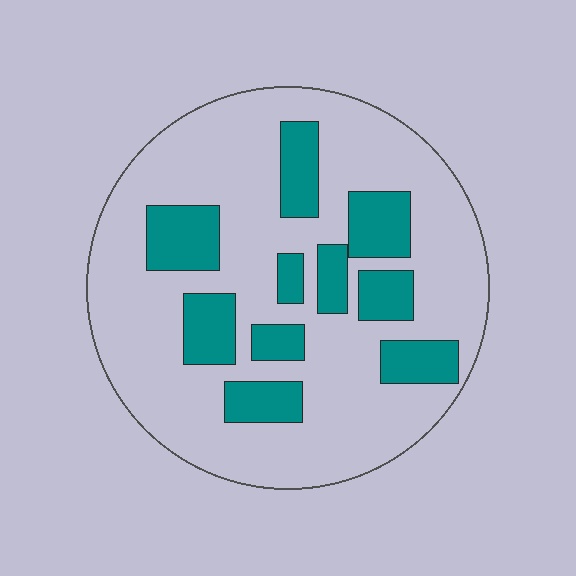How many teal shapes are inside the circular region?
10.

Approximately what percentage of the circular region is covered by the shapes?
Approximately 25%.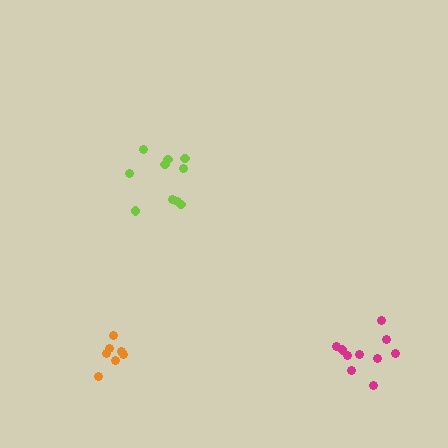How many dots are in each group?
Group 1: 10 dots, Group 2: 7 dots, Group 3: 10 dots (27 total).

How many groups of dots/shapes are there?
There are 3 groups.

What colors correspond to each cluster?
The clusters are colored: lime, orange, magenta.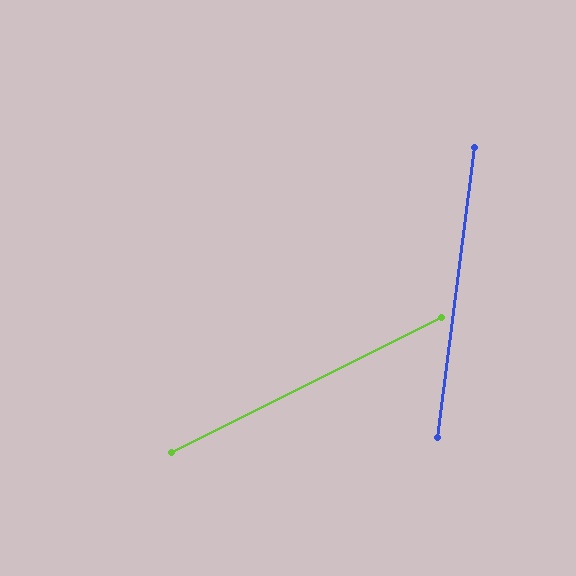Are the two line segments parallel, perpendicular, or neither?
Neither parallel nor perpendicular — they differ by about 56°.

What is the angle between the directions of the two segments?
Approximately 56 degrees.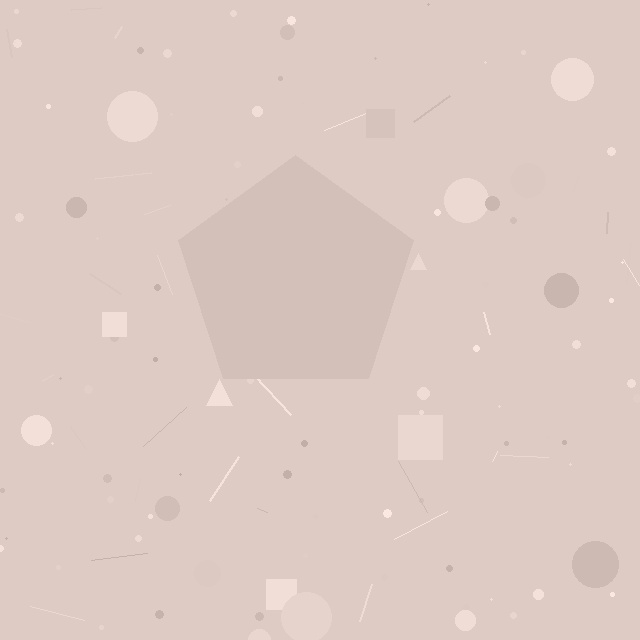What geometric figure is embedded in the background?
A pentagon is embedded in the background.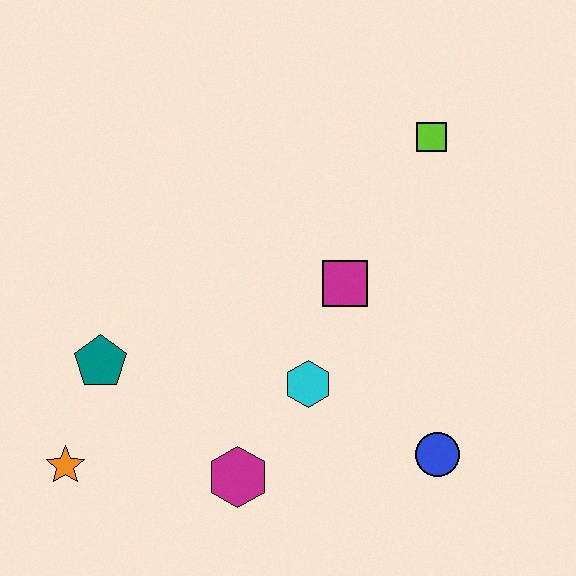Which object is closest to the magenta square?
The cyan hexagon is closest to the magenta square.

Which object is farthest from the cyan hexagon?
The lime square is farthest from the cyan hexagon.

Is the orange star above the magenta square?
No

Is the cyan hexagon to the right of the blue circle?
No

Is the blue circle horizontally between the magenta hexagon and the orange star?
No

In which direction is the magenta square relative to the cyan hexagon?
The magenta square is above the cyan hexagon.